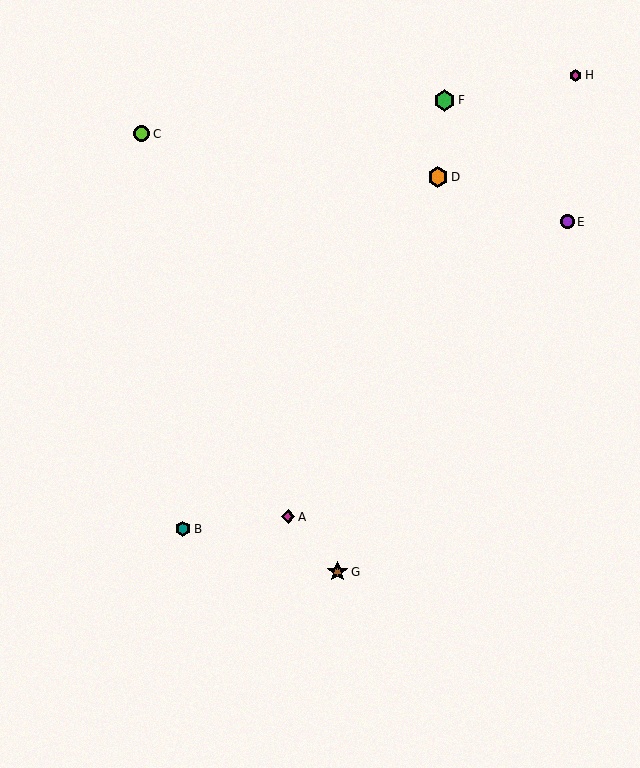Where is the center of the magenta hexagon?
The center of the magenta hexagon is at (576, 75).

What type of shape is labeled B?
Shape B is a teal hexagon.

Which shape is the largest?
The green hexagon (labeled F) is the largest.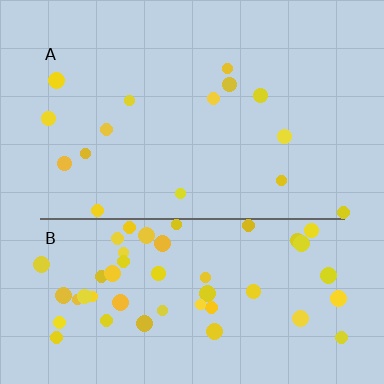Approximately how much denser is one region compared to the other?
Approximately 3.4× — region B over region A.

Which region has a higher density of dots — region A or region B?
B (the bottom).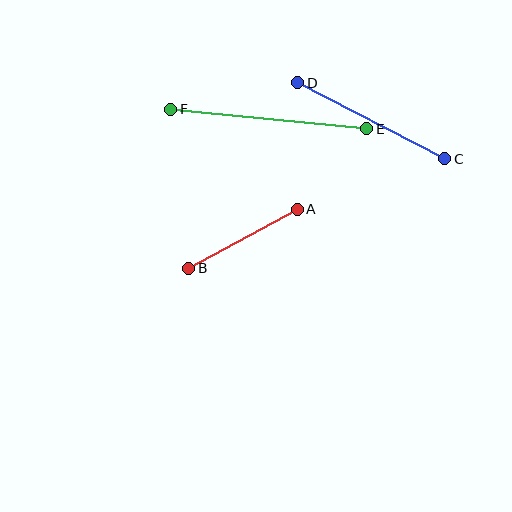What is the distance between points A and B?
The distance is approximately 123 pixels.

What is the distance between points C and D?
The distance is approximately 165 pixels.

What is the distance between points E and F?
The distance is approximately 197 pixels.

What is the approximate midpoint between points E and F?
The midpoint is at approximately (269, 119) pixels.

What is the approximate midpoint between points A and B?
The midpoint is at approximately (243, 239) pixels.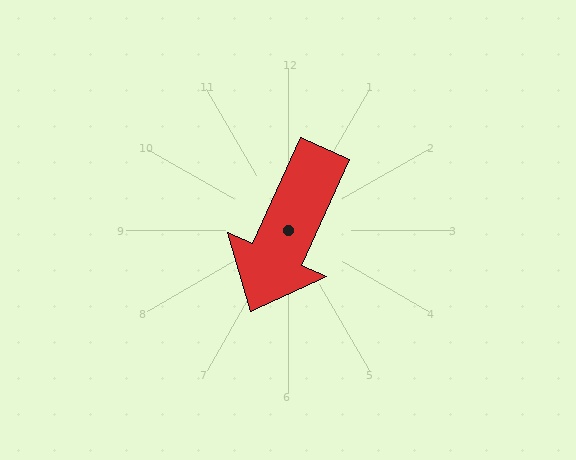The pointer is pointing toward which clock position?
Roughly 7 o'clock.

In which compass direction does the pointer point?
Southwest.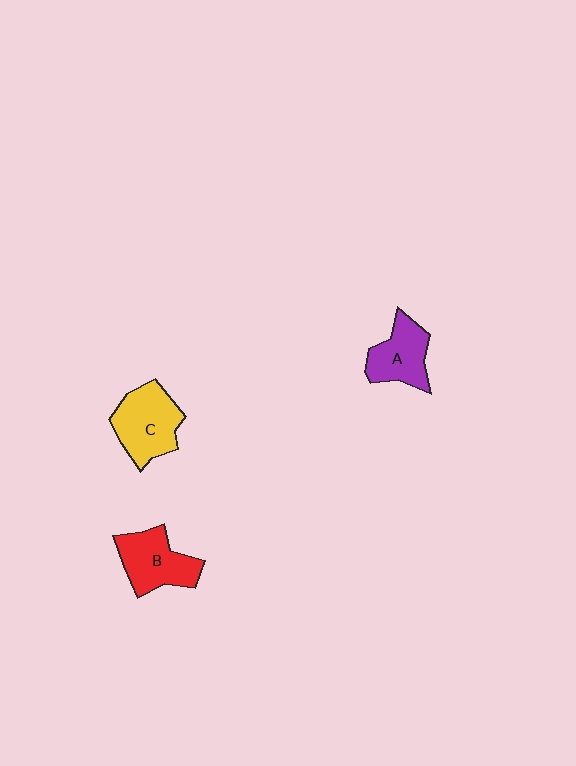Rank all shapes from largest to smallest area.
From largest to smallest: C (yellow), B (red), A (purple).